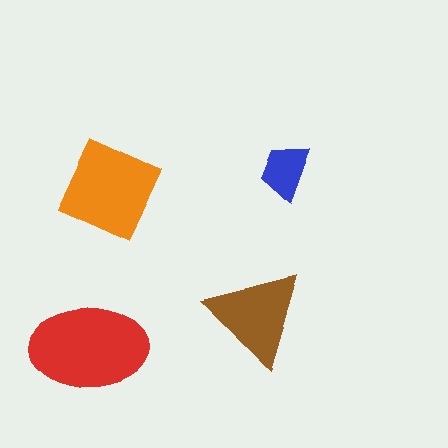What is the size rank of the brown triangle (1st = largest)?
3rd.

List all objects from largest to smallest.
The red ellipse, the orange diamond, the brown triangle, the blue trapezoid.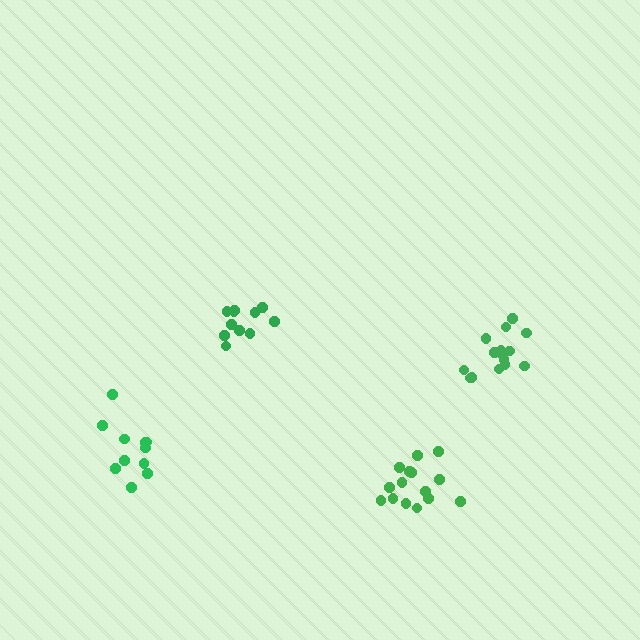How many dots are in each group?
Group 1: 11 dots, Group 2: 15 dots, Group 3: 11 dots, Group 4: 15 dots (52 total).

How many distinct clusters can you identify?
There are 4 distinct clusters.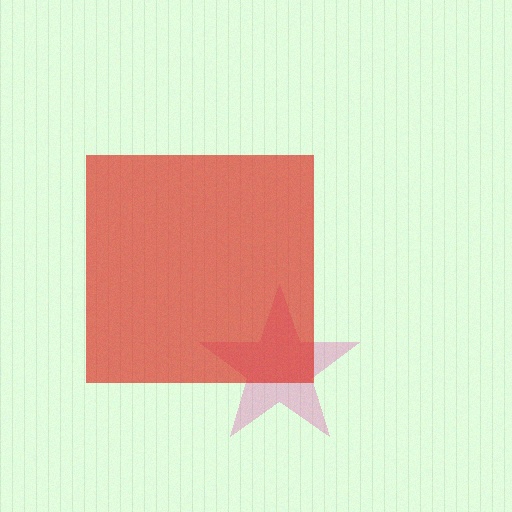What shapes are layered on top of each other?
The layered shapes are: a pink star, a red square.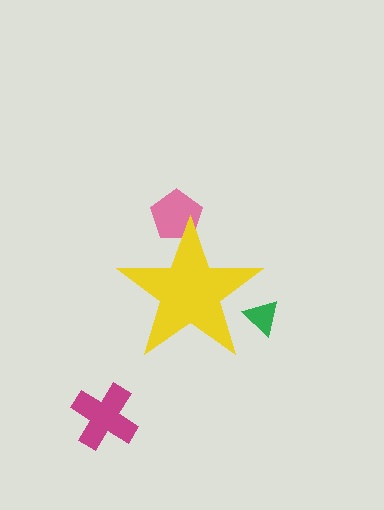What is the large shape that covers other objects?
A yellow star.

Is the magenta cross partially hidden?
No, the magenta cross is fully visible.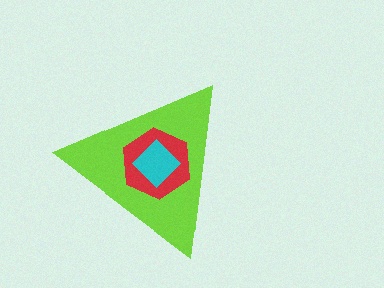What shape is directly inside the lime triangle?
The red hexagon.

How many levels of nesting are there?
3.